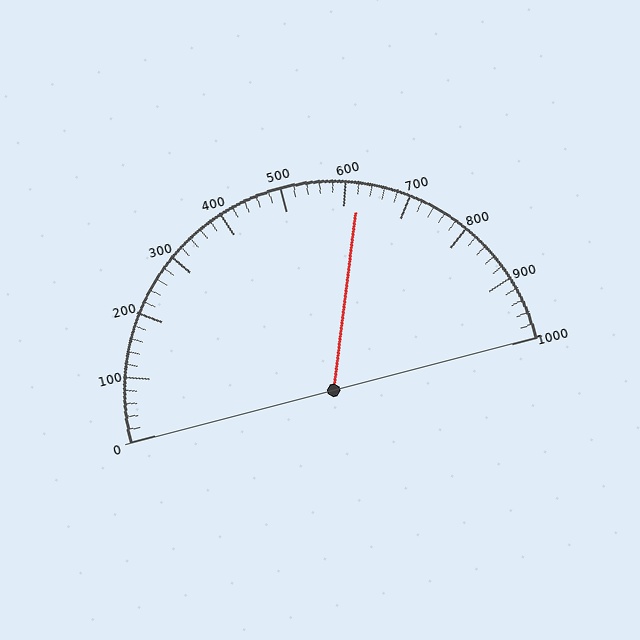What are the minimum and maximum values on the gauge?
The gauge ranges from 0 to 1000.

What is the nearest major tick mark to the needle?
The nearest major tick mark is 600.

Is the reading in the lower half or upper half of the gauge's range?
The reading is in the upper half of the range (0 to 1000).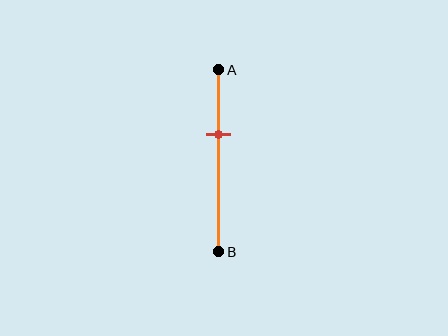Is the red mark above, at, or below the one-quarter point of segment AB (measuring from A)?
The red mark is below the one-quarter point of segment AB.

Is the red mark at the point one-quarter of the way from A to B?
No, the mark is at about 35% from A, not at the 25% one-quarter point.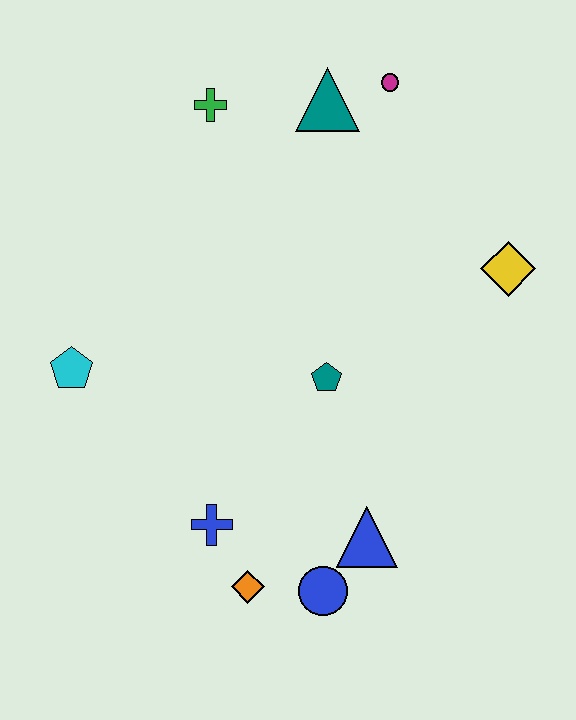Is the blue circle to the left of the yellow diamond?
Yes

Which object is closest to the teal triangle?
The magenta circle is closest to the teal triangle.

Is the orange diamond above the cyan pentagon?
No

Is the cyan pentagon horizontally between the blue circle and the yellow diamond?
No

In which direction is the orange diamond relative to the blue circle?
The orange diamond is to the left of the blue circle.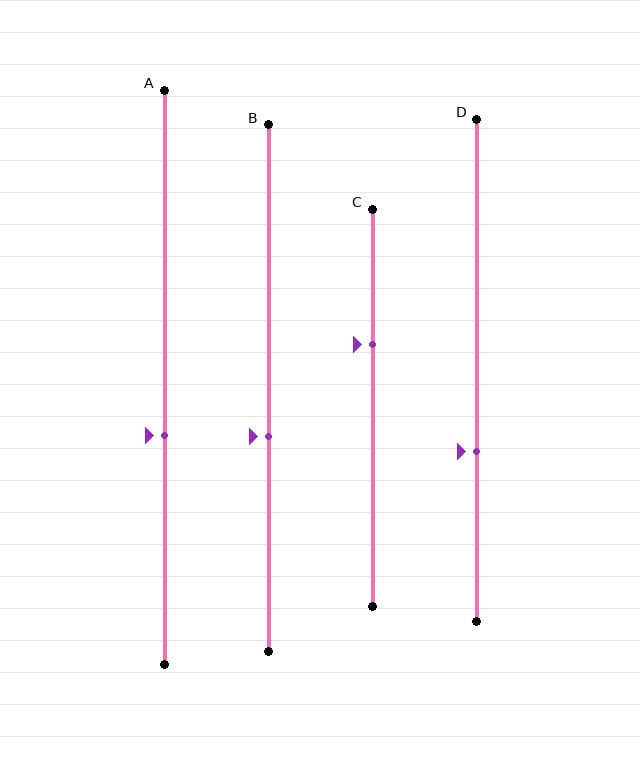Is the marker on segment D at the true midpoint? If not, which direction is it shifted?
No, the marker on segment D is shifted downward by about 16% of the segment length.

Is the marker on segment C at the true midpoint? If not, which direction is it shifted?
No, the marker on segment C is shifted upward by about 16% of the segment length.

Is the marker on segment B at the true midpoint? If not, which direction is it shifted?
No, the marker on segment B is shifted downward by about 9% of the segment length.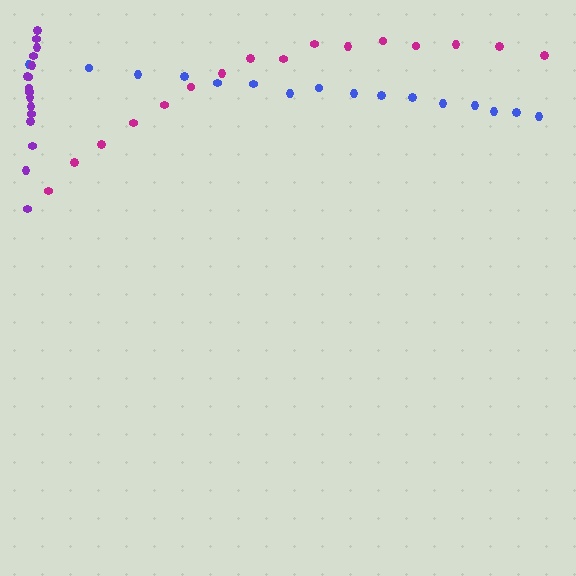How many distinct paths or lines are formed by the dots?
There are 3 distinct paths.